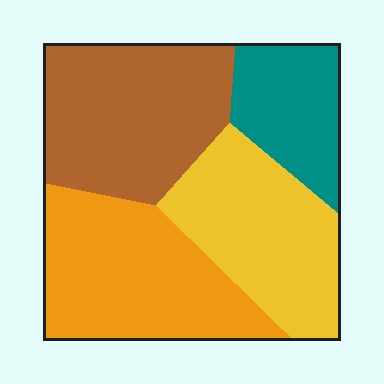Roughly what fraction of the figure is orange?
Orange covers 29% of the figure.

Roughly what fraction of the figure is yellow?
Yellow takes up between a sixth and a third of the figure.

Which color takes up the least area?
Teal, at roughly 15%.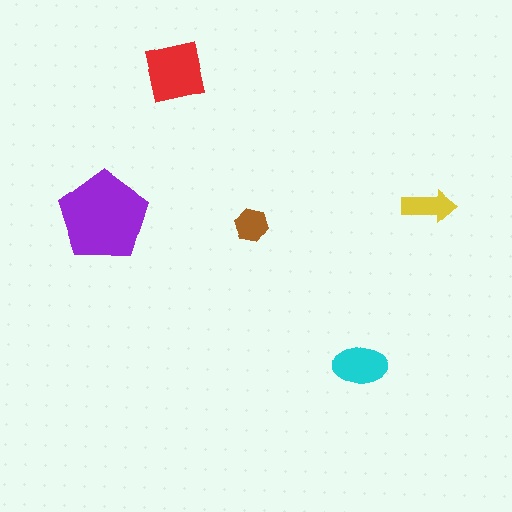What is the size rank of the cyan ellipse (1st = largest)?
3rd.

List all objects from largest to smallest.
The purple pentagon, the red square, the cyan ellipse, the yellow arrow, the brown hexagon.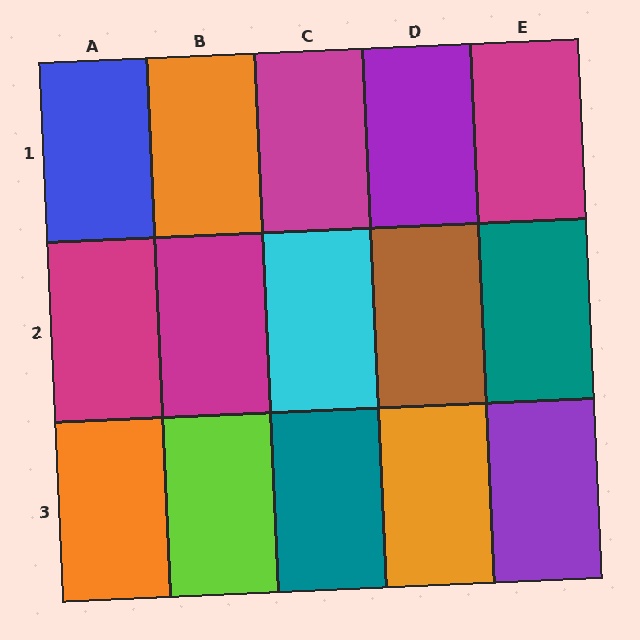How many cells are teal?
2 cells are teal.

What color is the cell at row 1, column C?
Magenta.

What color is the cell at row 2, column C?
Cyan.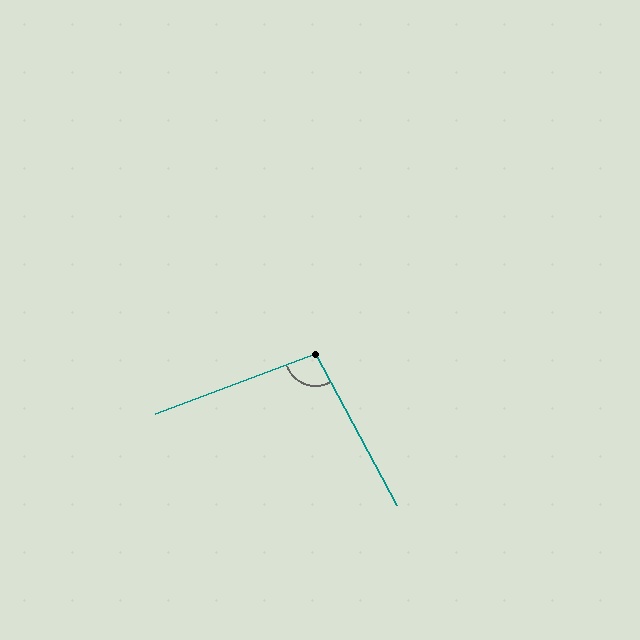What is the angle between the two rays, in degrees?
Approximately 98 degrees.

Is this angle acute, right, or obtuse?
It is obtuse.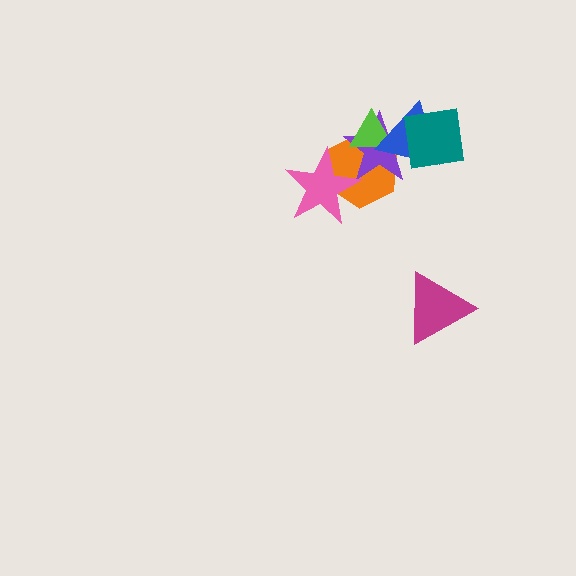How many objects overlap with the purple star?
5 objects overlap with the purple star.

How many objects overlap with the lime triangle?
3 objects overlap with the lime triangle.